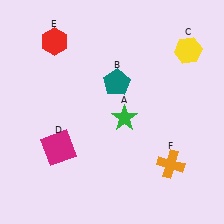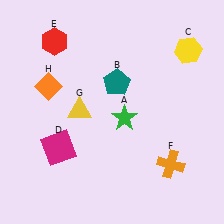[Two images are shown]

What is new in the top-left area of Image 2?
A yellow triangle (G) was added in the top-left area of Image 2.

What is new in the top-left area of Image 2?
An orange diamond (H) was added in the top-left area of Image 2.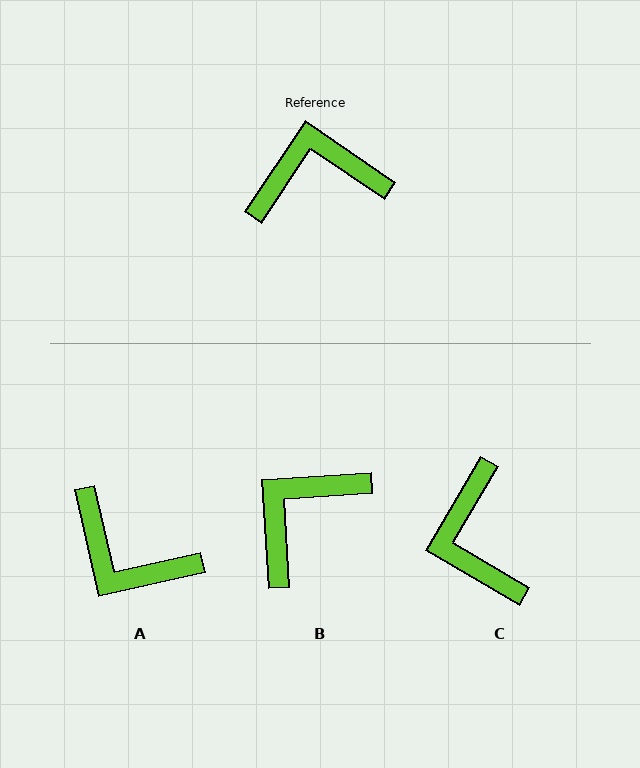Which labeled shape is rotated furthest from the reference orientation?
A, about 137 degrees away.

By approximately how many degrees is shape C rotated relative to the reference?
Approximately 94 degrees counter-clockwise.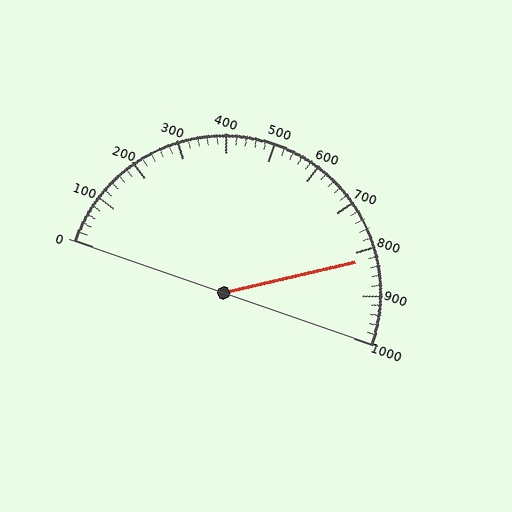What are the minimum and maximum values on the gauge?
The gauge ranges from 0 to 1000.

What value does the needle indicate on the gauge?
The needle indicates approximately 820.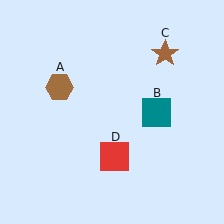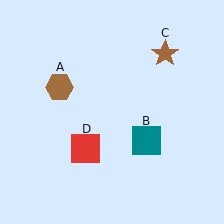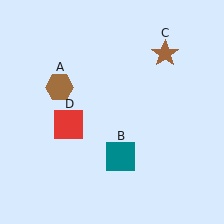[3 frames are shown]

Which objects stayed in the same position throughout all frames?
Brown hexagon (object A) and brown star (object C) remained stationary.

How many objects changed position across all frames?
2 objects changed position: teal square (object B), red square (object D).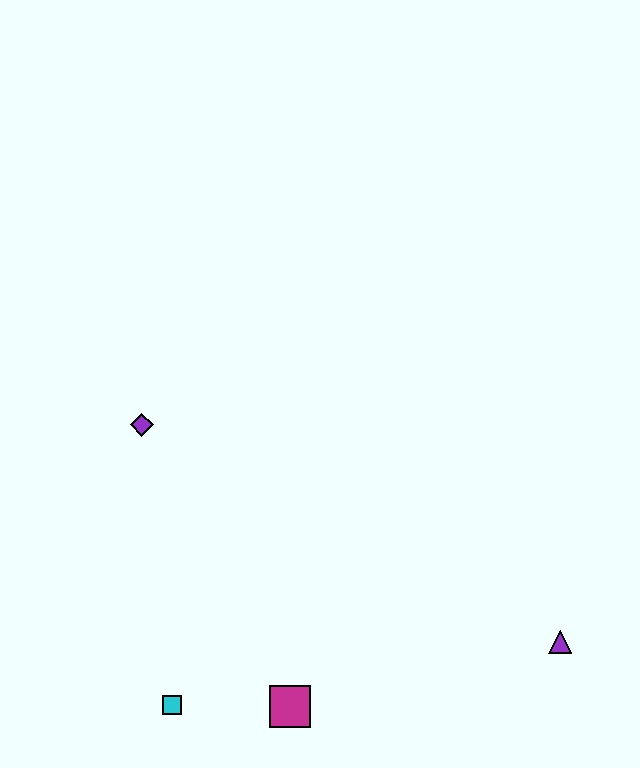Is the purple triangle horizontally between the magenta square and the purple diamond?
No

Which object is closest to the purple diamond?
The cyan square is closest to the purple diamond.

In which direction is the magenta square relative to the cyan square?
The magenta square is to the right of the cyan square.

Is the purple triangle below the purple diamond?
Yes